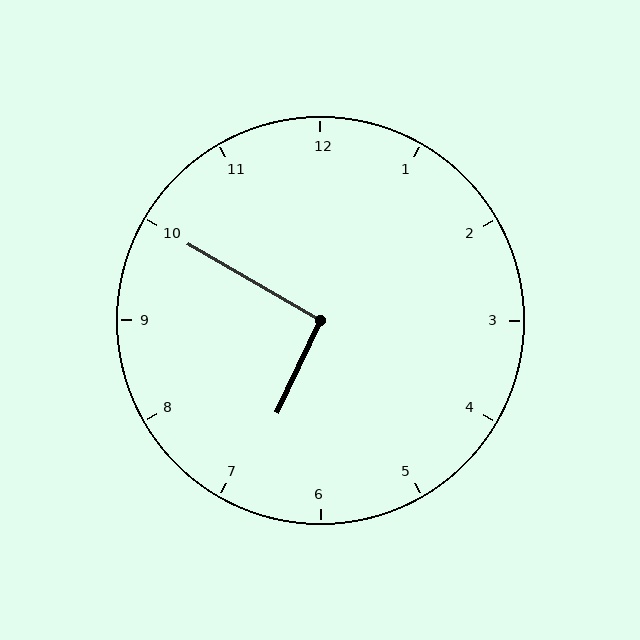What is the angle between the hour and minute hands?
Approximately 95 degrees.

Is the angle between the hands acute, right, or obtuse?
It is right.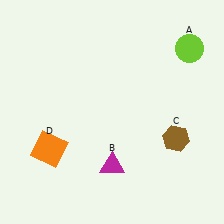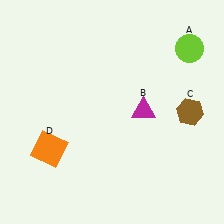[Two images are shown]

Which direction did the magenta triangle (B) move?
The magenta triangle (B) moved up.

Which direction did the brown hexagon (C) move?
The brown hexagon (C) moved up.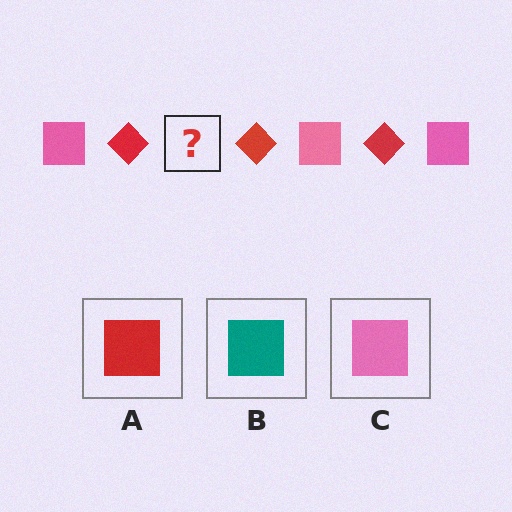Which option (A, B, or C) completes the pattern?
C.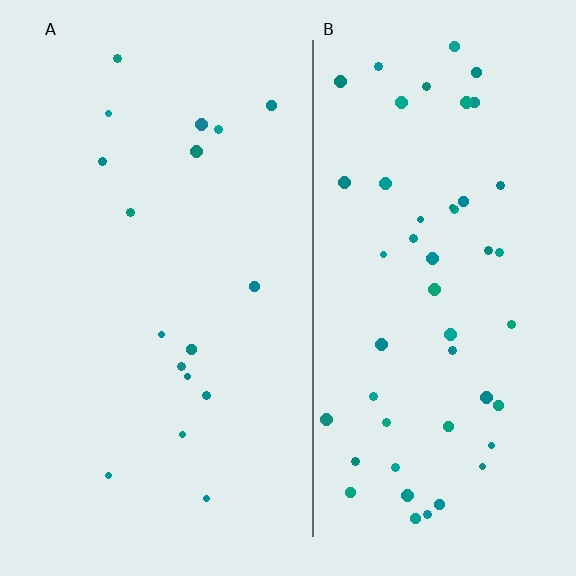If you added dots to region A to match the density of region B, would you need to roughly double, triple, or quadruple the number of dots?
Approximately triple.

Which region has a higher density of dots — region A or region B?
B (the right).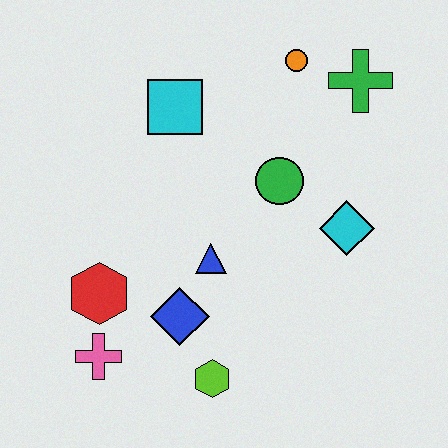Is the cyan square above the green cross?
No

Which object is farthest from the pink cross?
The green cross is farthest from the pink cross.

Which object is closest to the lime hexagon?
The blue diamond is closest to the lime hexagon.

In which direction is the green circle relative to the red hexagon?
The green circle is to the right of the red hexagon.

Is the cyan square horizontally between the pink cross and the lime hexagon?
Yes